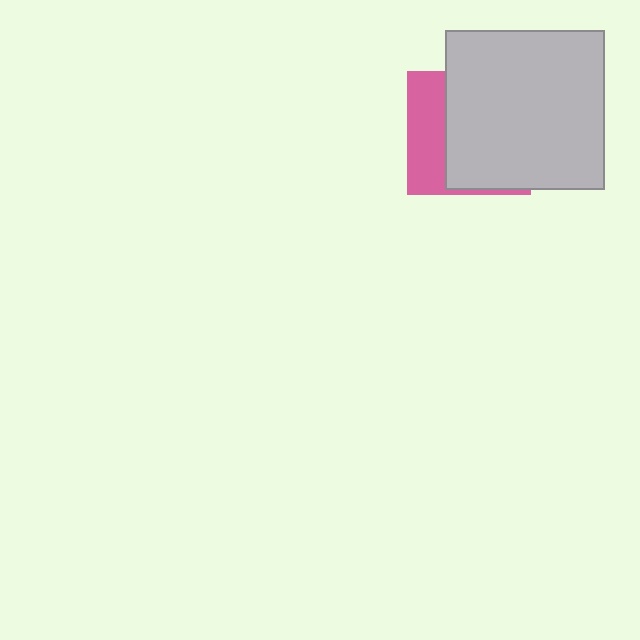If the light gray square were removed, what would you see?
You would see the complete pink square.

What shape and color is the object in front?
The object in front is a light gray square.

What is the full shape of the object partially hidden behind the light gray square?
The partially hidden object is a pink square.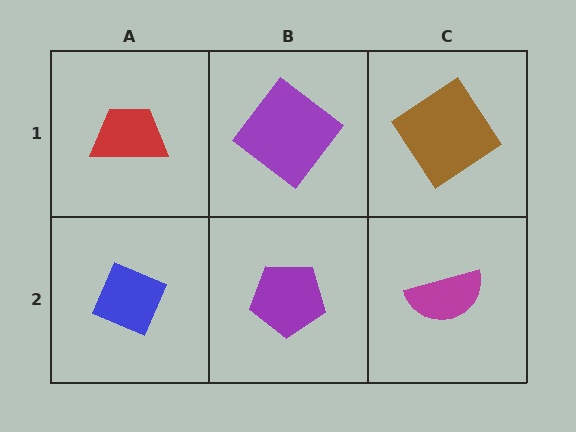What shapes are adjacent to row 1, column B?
A purple pentagon (row 2, column B), a red trapezoid (row 1, column A), a brown diamond (row 1, column C).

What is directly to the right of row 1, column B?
A brown diamond.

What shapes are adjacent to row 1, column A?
A blue diamond (row 2, column A), a purple diamond (row 1, column B).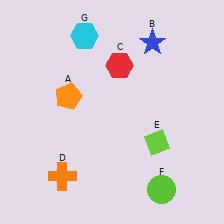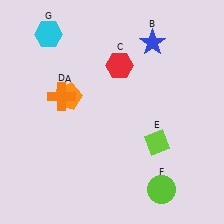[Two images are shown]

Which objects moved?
The objects that moved are: the orange cross (D), the cyan hexagon (G).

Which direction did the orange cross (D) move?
The orange cross (D) moved up.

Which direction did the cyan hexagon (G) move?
The cyan hexagon (G) moved left.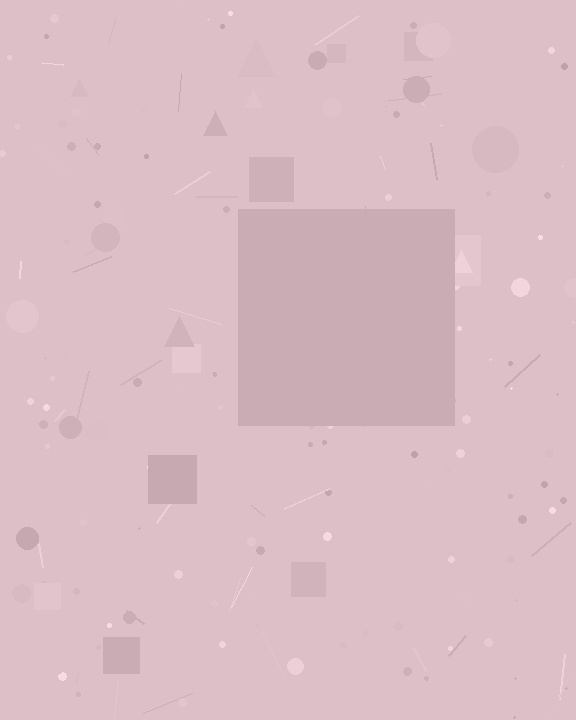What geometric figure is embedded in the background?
A square is embedded in the background.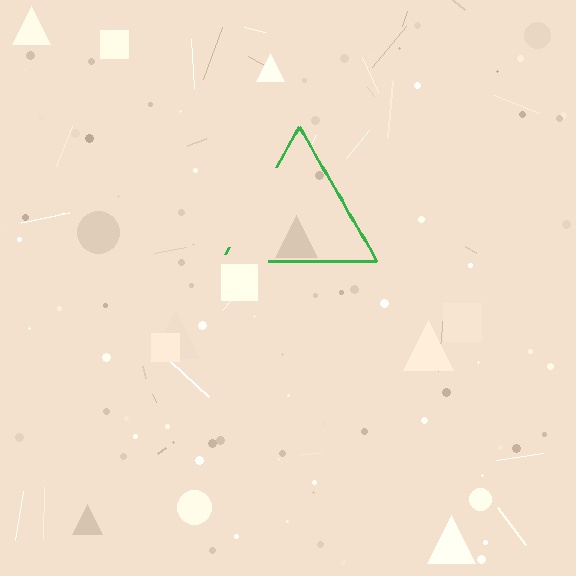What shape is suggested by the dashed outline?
The dashed outline suggests a triangle.